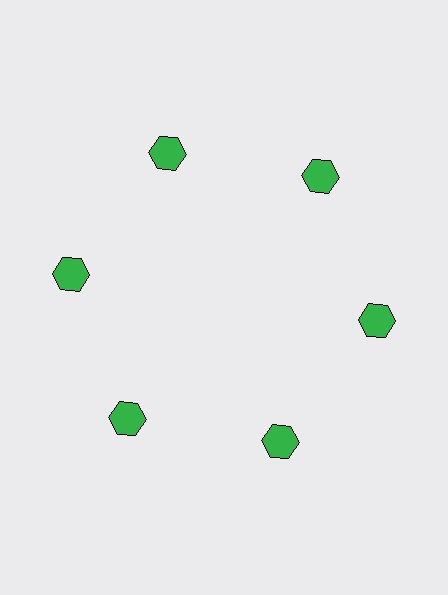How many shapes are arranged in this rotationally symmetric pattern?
There are 6 shapes, arranged in 6 groups of 1.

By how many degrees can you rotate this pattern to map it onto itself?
The pattern maps onto itself every 60 degrees of rotation.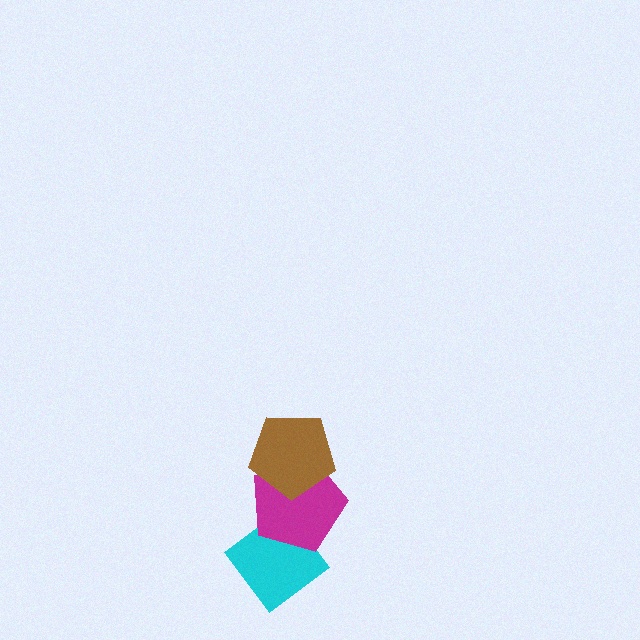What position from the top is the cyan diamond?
The cyan diamond is 3rd from the top.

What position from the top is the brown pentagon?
The brown pentagon is 1st from the top.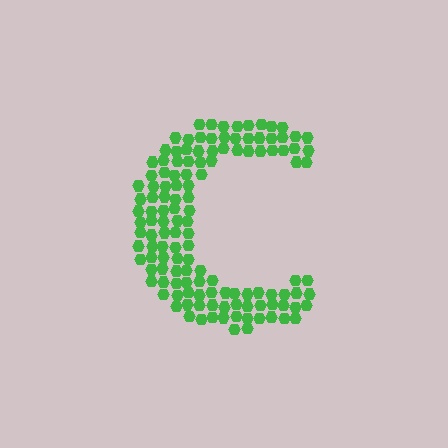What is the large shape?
The large shape is the letter C.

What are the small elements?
The small elements are hexagons.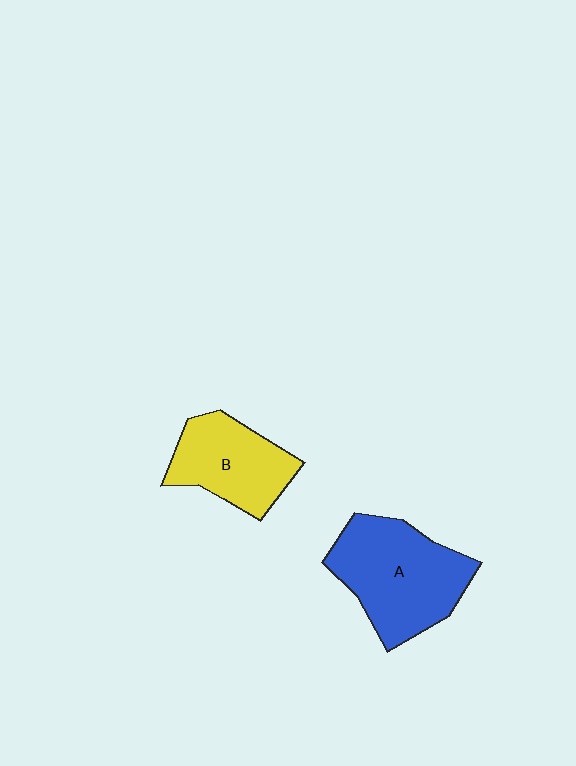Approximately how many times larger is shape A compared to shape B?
Approximately 1.4 times.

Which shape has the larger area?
Shape A (blue).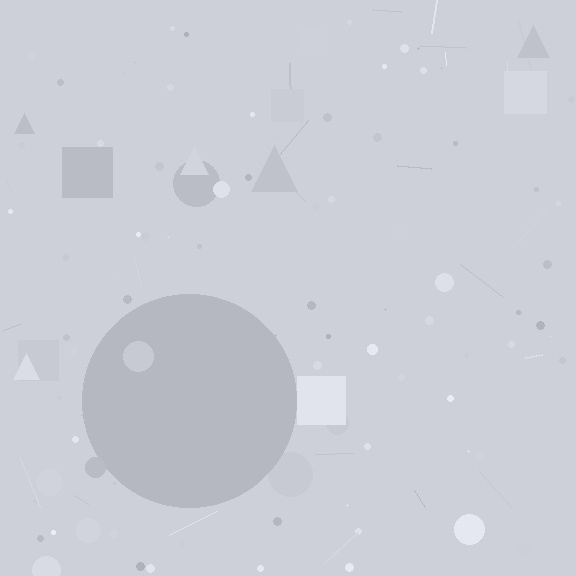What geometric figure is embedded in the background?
A circle is embedded in the background.